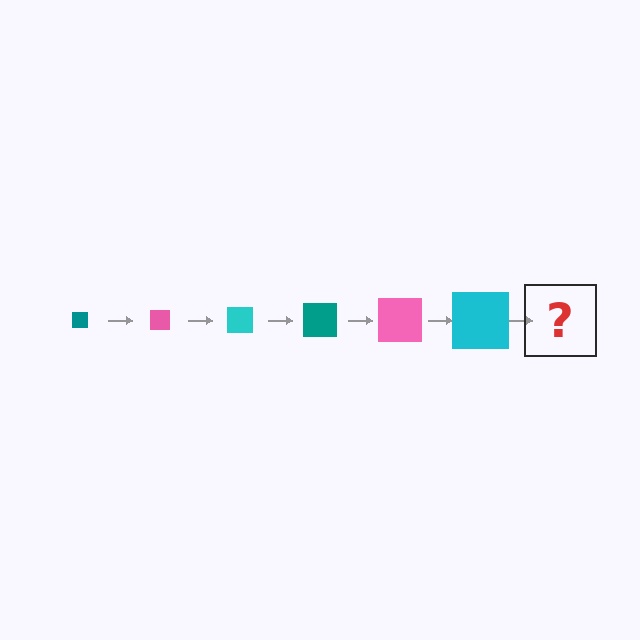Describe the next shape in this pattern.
It should be a teal square, larger than the previous one.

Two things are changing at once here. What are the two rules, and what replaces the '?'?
The two rules are that the square grows larger each step and the color cycles through teal, pink, and cyan. The '?' should be a teal square, larger than the previous one.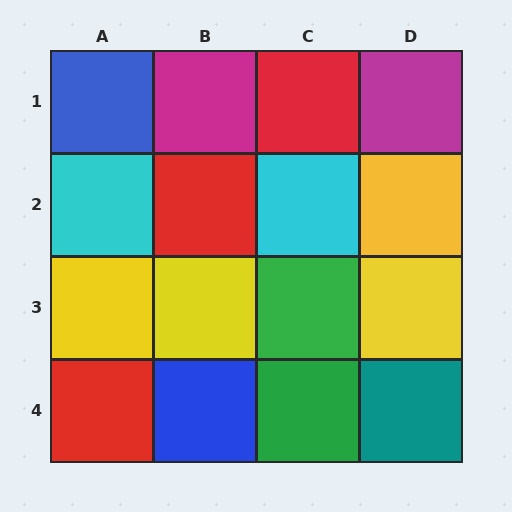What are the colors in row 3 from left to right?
Yellow, yellow, green, yellow.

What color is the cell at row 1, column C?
Red.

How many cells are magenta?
2 cells are magenta.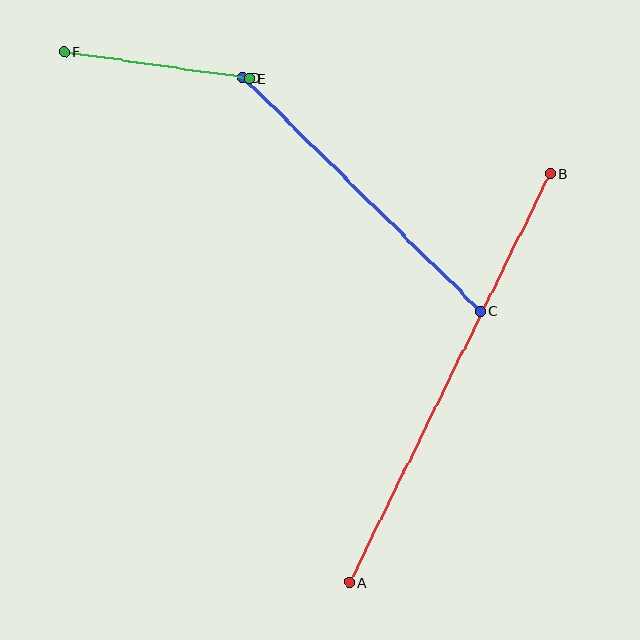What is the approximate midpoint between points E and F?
The midpoint is at approximately (157, 65) pixels.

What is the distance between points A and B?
The distance is approximately 455 pixels.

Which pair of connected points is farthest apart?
Points A and B are farthest apart.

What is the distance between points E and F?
The distance is approximately 187 pixels.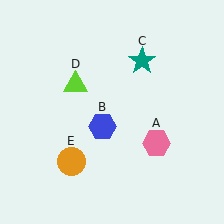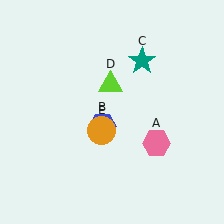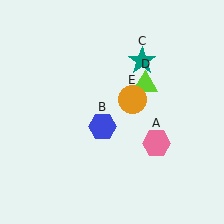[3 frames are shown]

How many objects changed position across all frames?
2 objects changed position: lime triangle (object D), orange circle (object E).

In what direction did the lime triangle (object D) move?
The lime triangle (object D) moved right.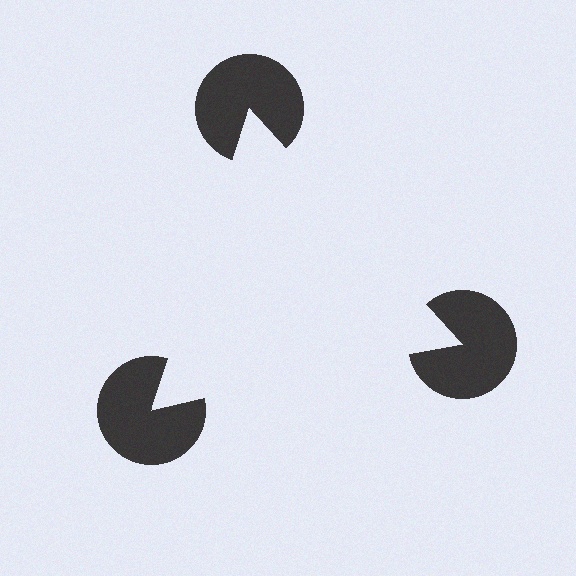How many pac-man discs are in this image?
There are 3 — one at each vertex of the illusory triangle.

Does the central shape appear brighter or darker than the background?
It typically appears slightly brighter than the background, even though no actual brightness change is drawn.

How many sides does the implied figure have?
3 sides.